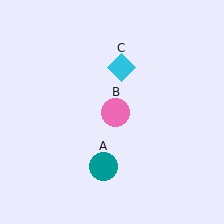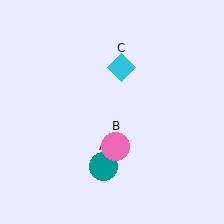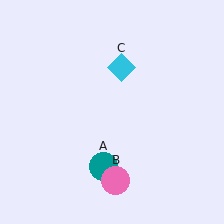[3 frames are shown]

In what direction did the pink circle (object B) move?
The pink circle (object B) moved down.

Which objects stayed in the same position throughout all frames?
Teal circle (object A) and cyan diamond (object C) remained stationary.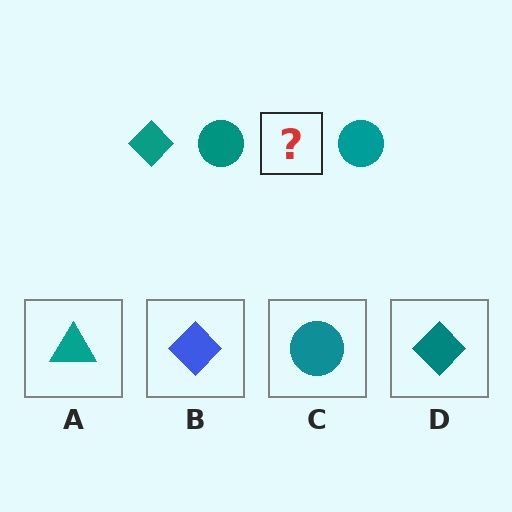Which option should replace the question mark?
Option D.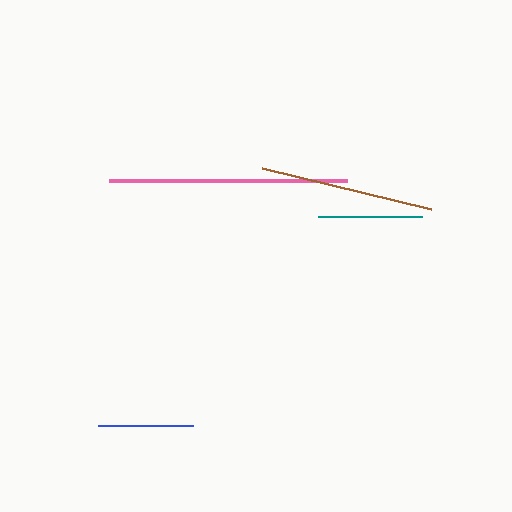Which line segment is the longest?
The pink line is the longest at approximately 238 pixels.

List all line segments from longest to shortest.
From longest to shortest: pink, brown, teal, blue.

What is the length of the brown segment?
The brown segment is approximately 174 pixels long.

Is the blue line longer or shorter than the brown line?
The brown line is longer than the blue line.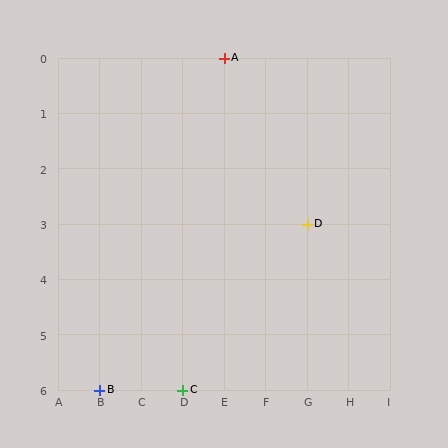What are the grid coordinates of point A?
Point A is at grid coordinates (E, 0).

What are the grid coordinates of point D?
Point D is at grid coordinates (G, 3).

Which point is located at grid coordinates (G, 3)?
Point D is at (G, 3).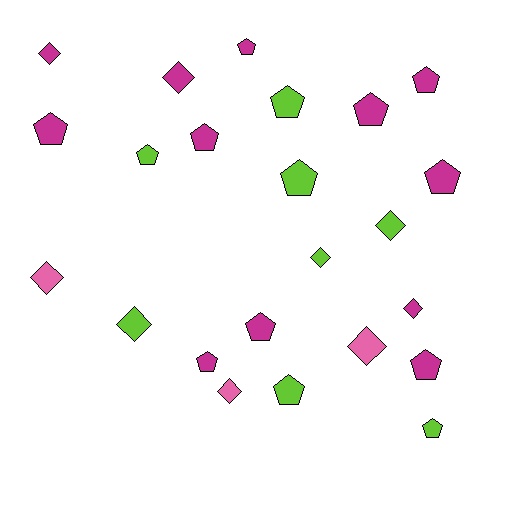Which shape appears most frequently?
Pentagon, with 14 objects.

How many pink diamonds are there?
There are 3 pink diamonds.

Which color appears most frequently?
Magenta, with 12 objects.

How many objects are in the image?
There are 23 objects.